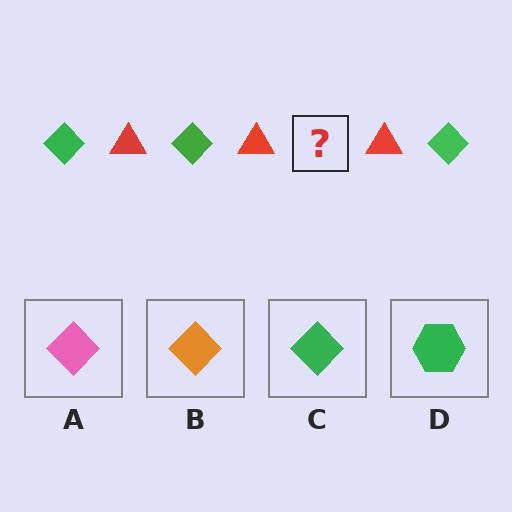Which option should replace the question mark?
Option C.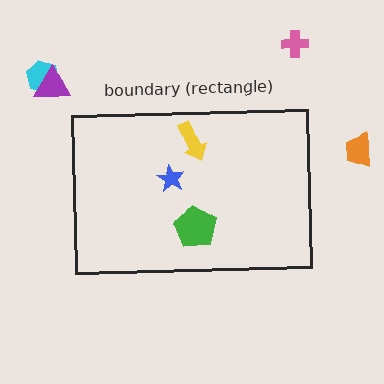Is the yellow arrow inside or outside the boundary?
Inside.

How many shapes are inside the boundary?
3 inside, 4 outside.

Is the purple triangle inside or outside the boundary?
Outside.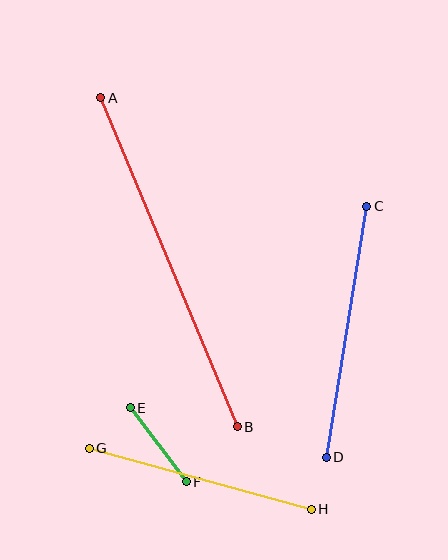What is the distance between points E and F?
The distance is approximately 93 pixels.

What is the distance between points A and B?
The distance is approximately 356 pixels.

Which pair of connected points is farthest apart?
Points A and B are farthest apart.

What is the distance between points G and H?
The distance is approximately 230 pixels.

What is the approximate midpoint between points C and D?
The midpoint is at approximately (347, 332) pixels.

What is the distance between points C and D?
The distance is approximately 254 pixels.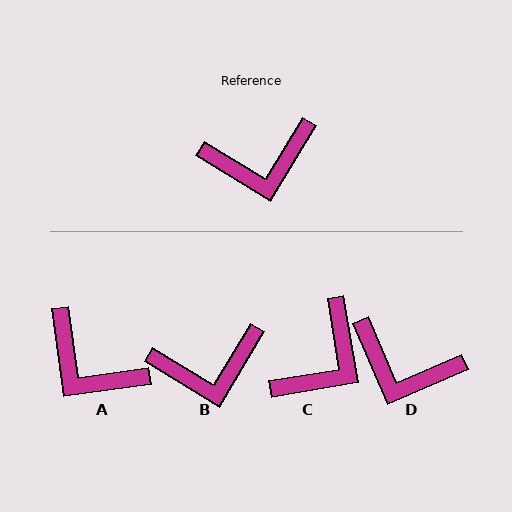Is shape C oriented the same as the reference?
No, it is off by about 41 degrees.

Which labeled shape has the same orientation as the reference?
B.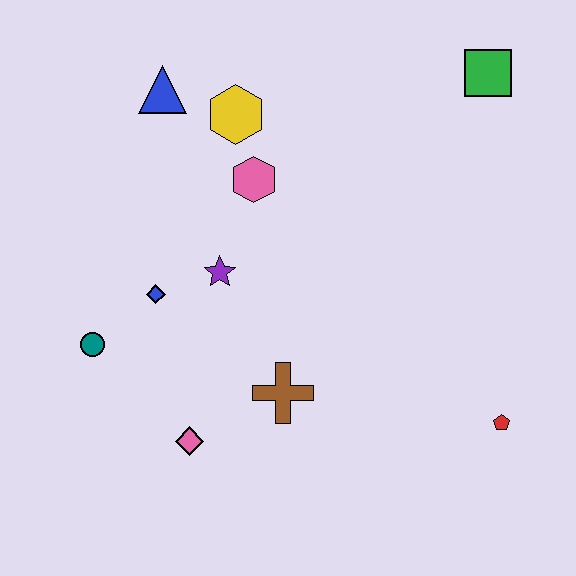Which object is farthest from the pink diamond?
The green square is farthest from the pink diamond.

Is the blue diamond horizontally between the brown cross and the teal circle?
Yes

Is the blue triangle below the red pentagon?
No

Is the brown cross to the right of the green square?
No